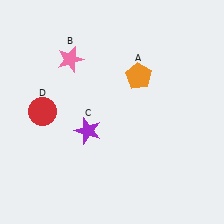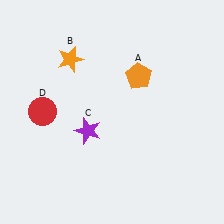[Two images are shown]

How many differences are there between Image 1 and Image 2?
There is 1 difference between the two images.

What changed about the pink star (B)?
In Image 1, B is pink. In Image 2, it changed to orange.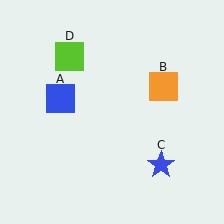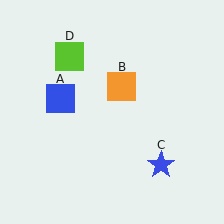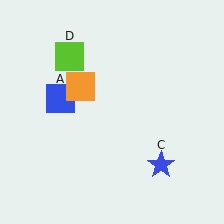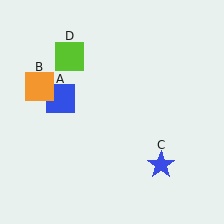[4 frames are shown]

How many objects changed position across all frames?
1 object changed position: orange square (object B).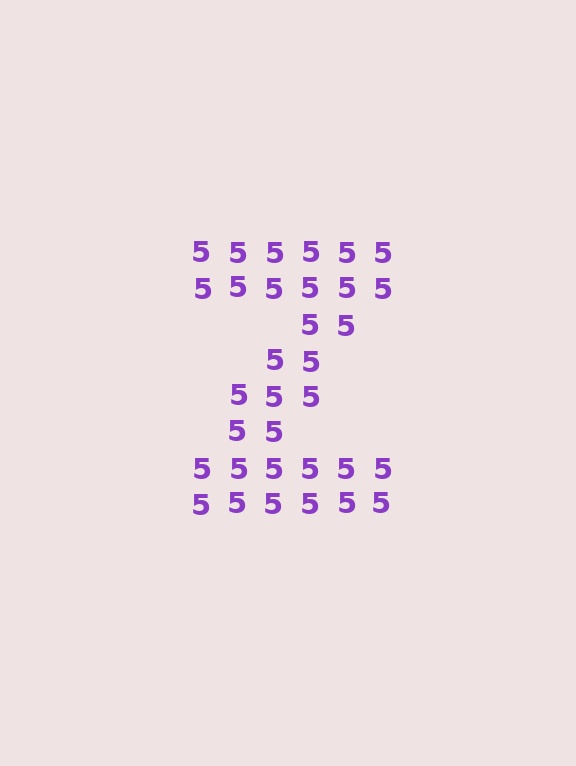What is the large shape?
The large shape is the letter Z.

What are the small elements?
The small elements are digit 5's.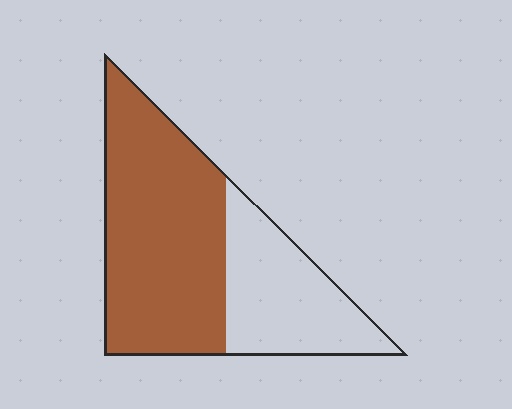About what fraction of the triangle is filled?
About five eighths (5/8).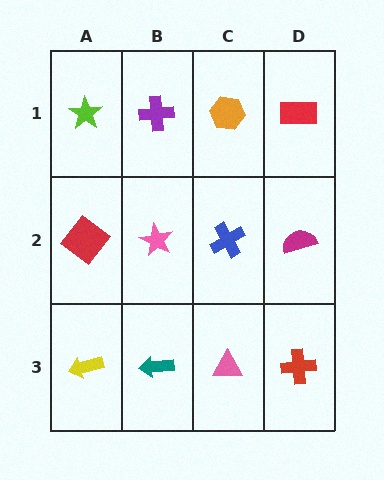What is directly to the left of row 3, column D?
A pink triangle.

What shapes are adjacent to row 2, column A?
A lime star (row 1, column A), a yellow arrow (row 3, column A), a pink star (row 2, column B).